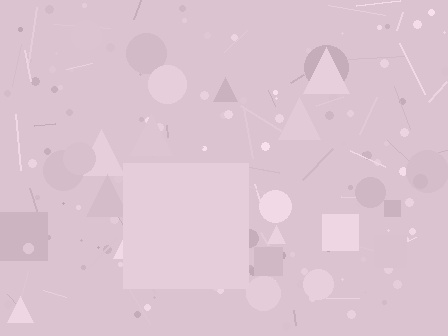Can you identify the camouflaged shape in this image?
The camouflaged shape is a square.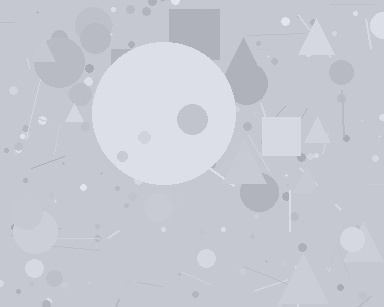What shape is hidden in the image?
A circle is hidden in the image.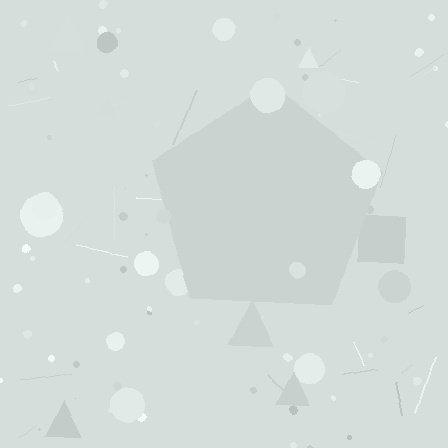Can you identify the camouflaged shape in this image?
The camouflaged shape is a pentagon.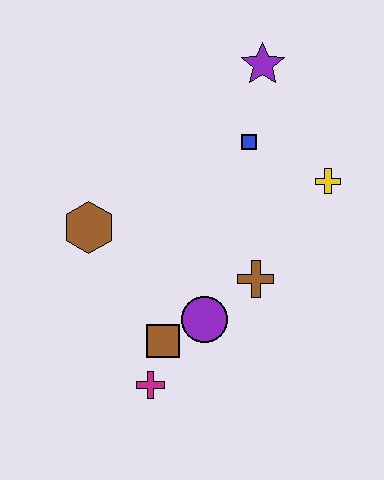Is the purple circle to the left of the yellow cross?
Yes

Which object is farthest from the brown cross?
The purple star is farthest from the brown cross.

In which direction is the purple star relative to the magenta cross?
The purple star is above the magenta cross.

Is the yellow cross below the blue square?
Yes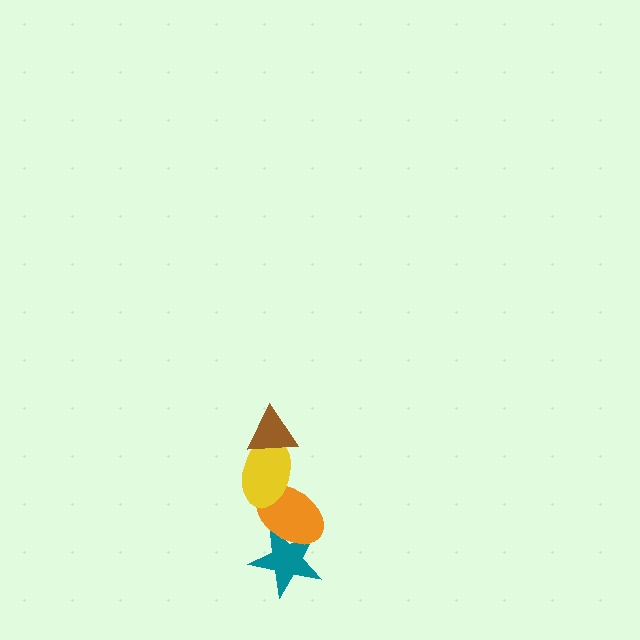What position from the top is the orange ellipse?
The orange ellipse is 3rd from the top.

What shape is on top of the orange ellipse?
The yellow ellipse is on top of the orange ellipse.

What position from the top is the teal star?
The teal star is 4th from the top.